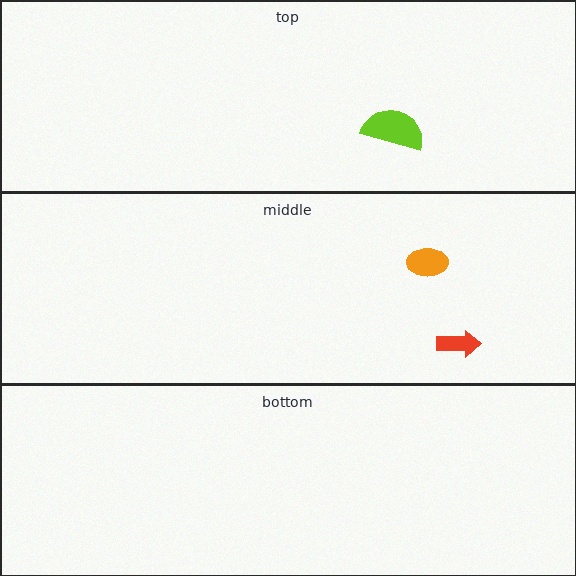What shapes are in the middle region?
The red arrow, the orange ellipse.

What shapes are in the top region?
The lime semicircle.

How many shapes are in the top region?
1.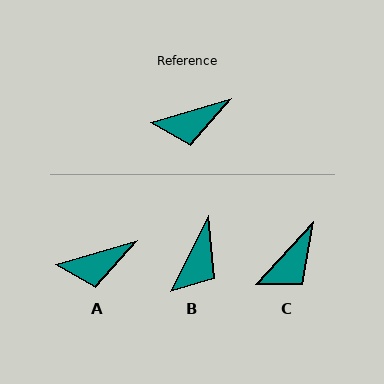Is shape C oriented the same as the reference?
No, it is off by about 31 degrees.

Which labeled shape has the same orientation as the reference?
A.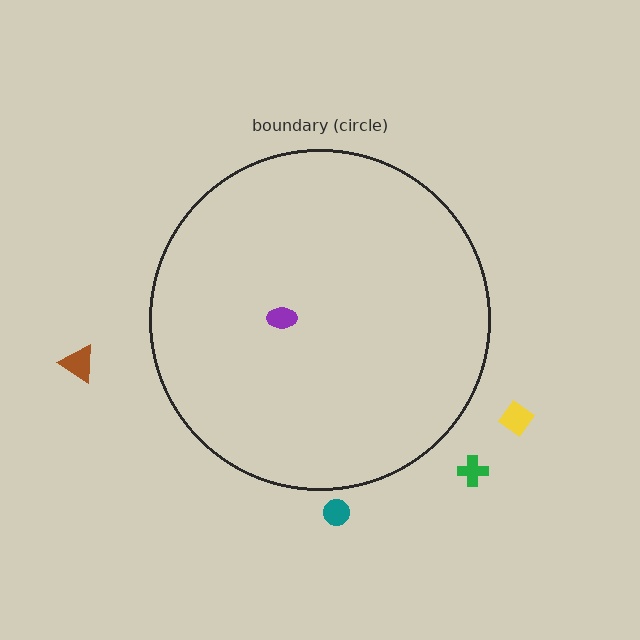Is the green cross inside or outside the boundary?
Outside.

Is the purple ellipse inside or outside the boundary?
Inside.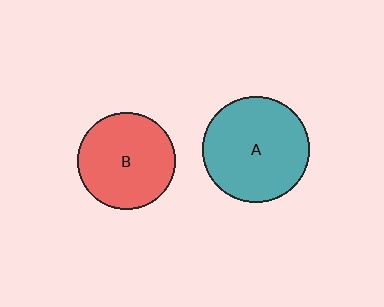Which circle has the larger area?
Circle A (teal).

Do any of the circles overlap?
No, none of the circles overlap.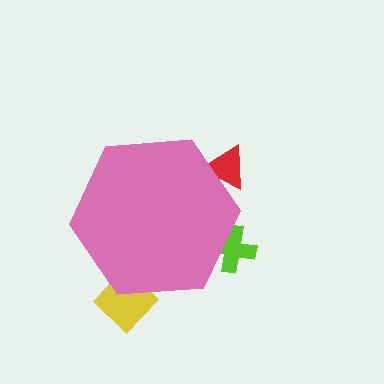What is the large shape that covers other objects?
A pink hexagon.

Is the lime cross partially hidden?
Yes, the lime cross is partially hidden behind the pink hexagon.